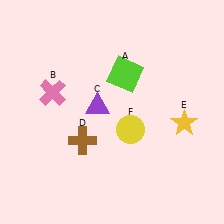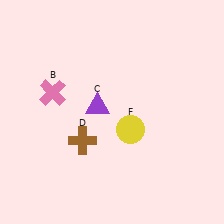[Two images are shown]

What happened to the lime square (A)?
The lime square (A) was removed in Image 2. It was in the top-right area of Image 1.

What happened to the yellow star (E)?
The yellow star (E) was removed in Image 2. It was in the bottom-right area of Image 1.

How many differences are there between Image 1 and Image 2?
There are 2 differences between the two images.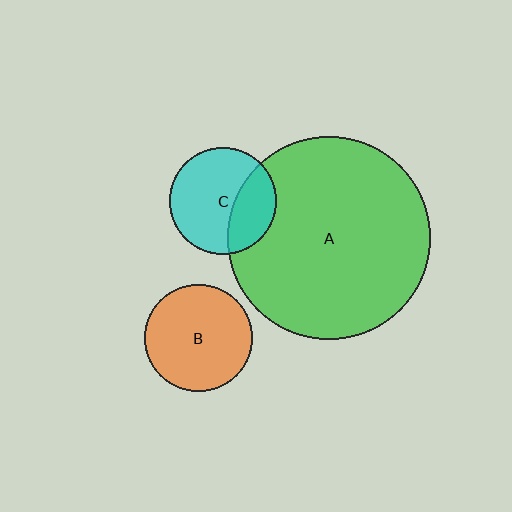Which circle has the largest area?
Circle A (green).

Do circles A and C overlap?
Yes.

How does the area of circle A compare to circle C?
Approximately 3.6 times.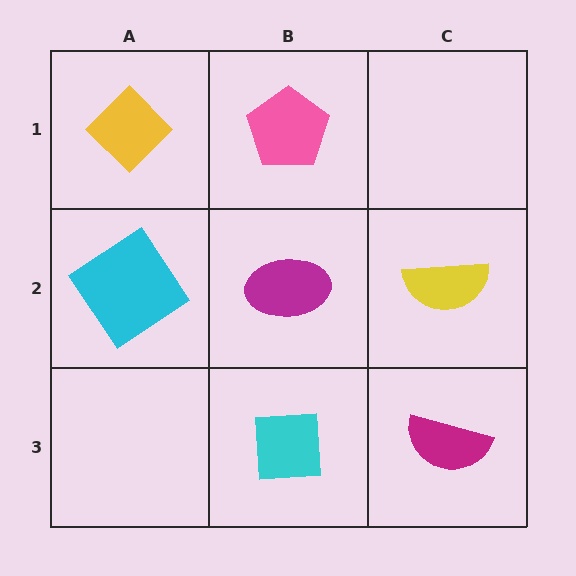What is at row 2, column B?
A magenta ellipse.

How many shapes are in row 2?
3 shapes.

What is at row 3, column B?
A cyan square.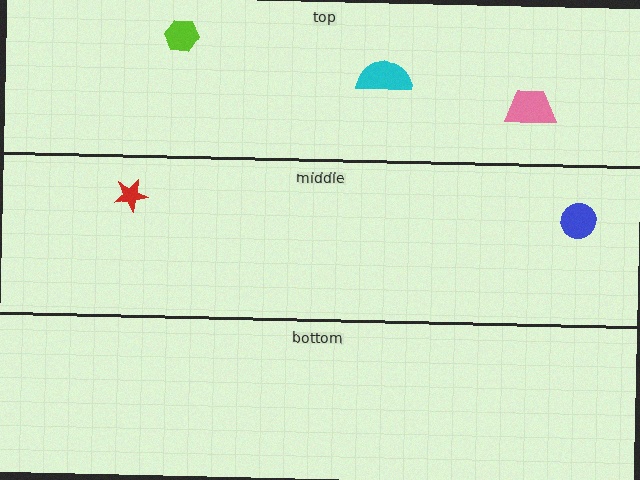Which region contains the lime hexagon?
The top region.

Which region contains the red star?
The middle region.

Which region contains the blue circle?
The middle region.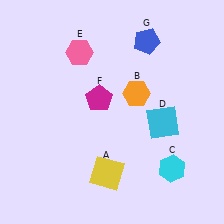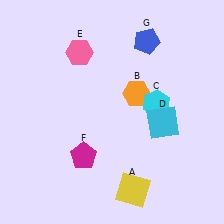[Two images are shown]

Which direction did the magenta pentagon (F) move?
The magenta pentagon (F) moved down.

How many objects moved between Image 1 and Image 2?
3 objects moved between the two images.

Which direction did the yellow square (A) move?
The yellow square (A) moved right.